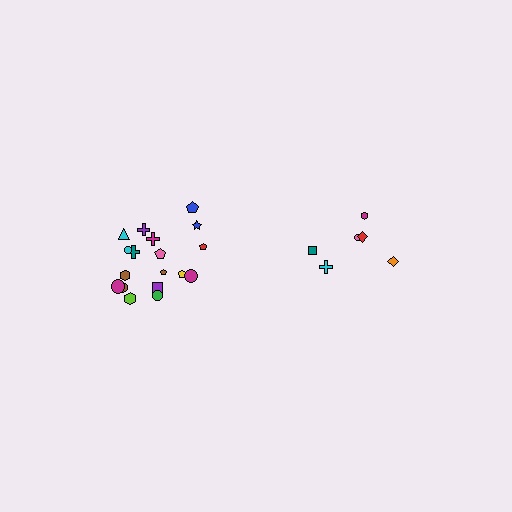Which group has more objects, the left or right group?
The left group.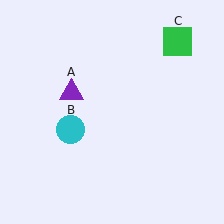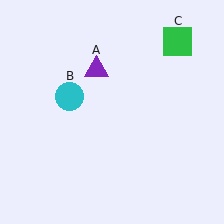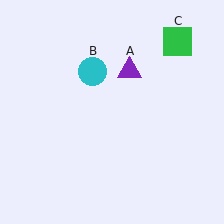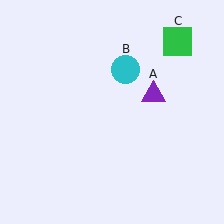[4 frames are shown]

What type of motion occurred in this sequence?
The purple triangle (object A), cyan circle (object B) rotated clockwise around the center of the scene.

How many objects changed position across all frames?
2 objects changed position: purple triangle (object A), cyan circle (object B).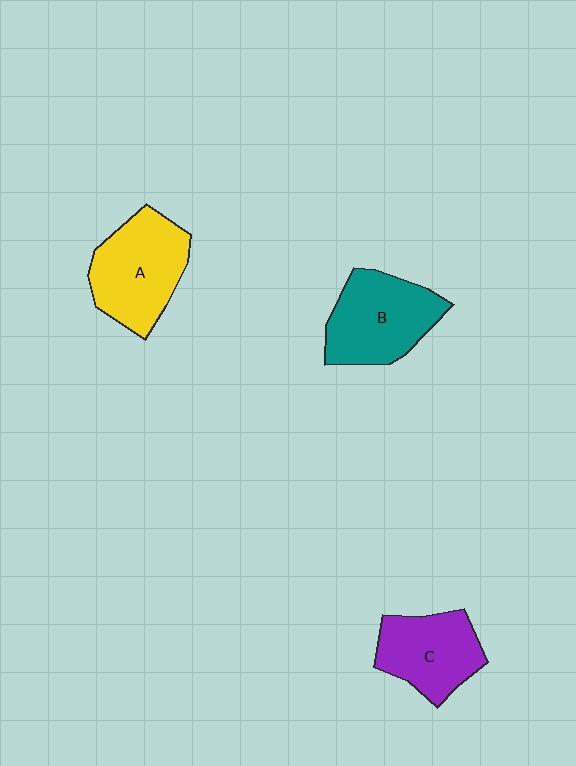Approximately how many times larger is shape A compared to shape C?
Approximately 1.2 times.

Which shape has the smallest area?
Shape C (purple).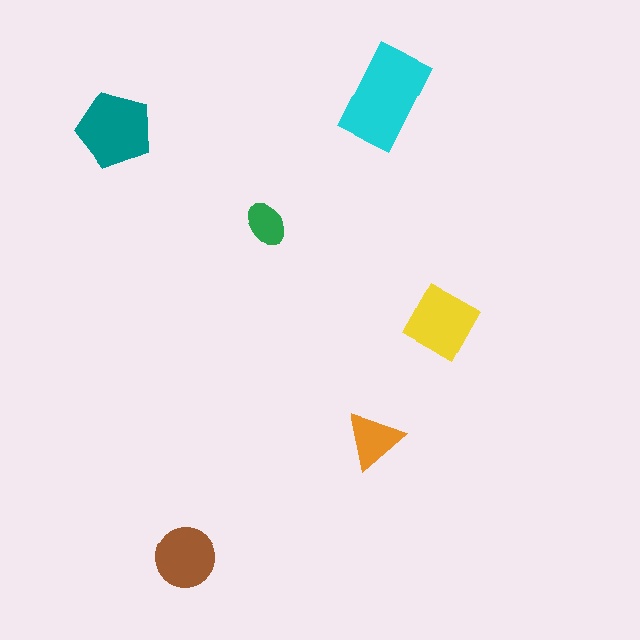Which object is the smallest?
The green ellipse.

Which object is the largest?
The cyan rectangle.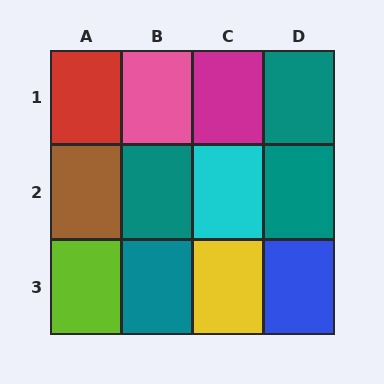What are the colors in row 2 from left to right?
Brown, teal, cyan, teal.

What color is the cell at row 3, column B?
Teal.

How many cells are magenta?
1 cell is magenta.